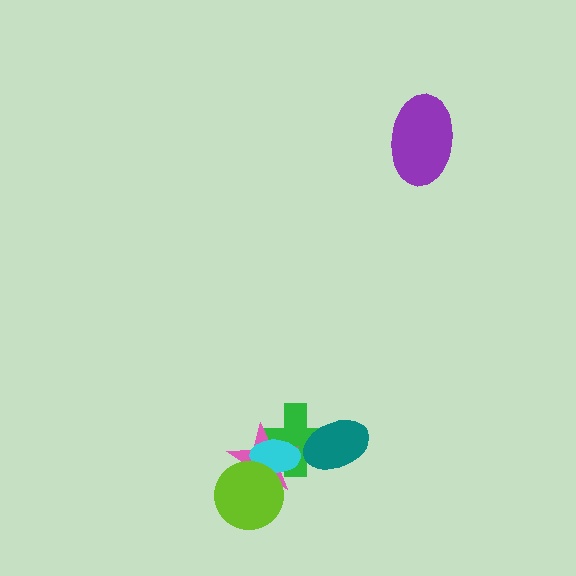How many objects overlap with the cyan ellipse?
3 objects overlap with the cyan ellipse.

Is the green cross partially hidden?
Yes, it is partially covered by another shape.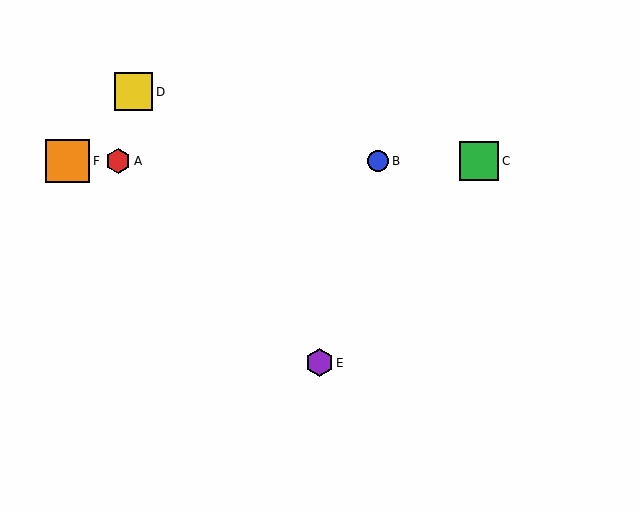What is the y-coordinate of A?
Object A is at y≈161.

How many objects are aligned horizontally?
4 objects (A, B, C, F) are aligned horizontally.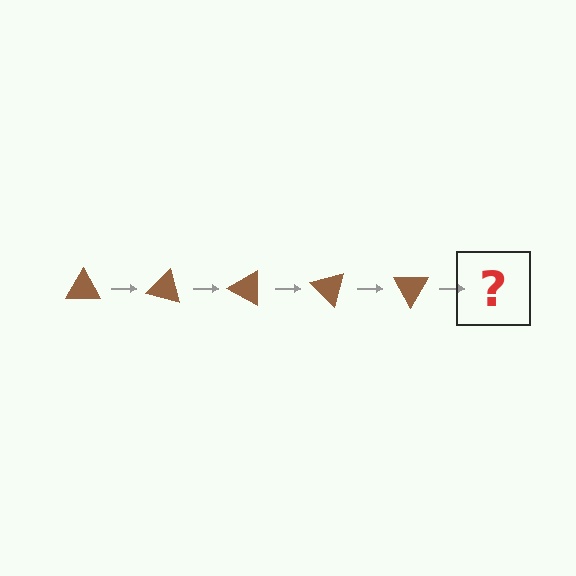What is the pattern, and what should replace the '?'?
The pattern is that the triangle rotates 15 degrees each step. The '?' should be a brown triangle rotated 75 degrees.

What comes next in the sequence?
The next element should be a brown triangle rotated 75 degrees.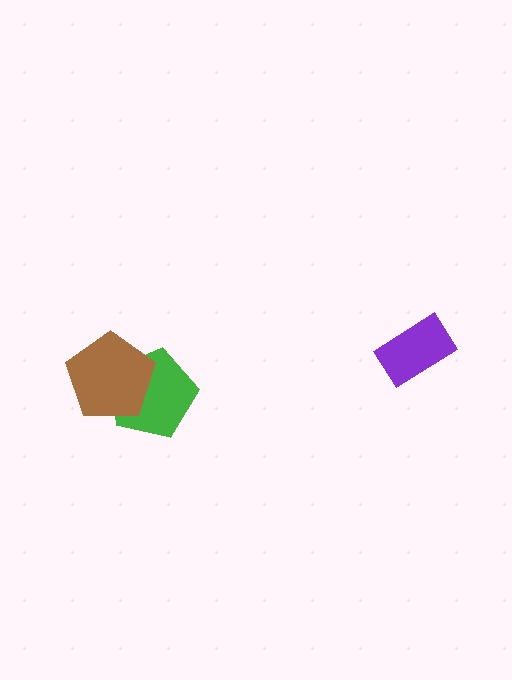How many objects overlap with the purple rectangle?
0 objects overlap with the purple rectangle.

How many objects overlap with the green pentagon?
1 object overlaps with the green pentagon.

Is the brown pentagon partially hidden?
No, no other shape covers it.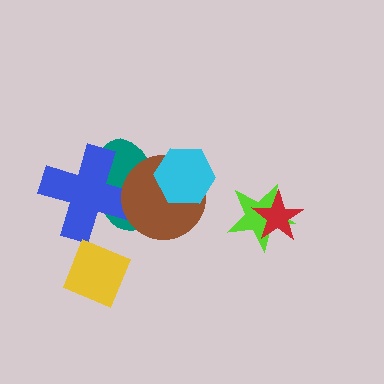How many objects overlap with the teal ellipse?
3 objects overlap with the teal ellipse.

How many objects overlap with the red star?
1 object overlaps with the red star.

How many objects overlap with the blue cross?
2 objects overlap with the blue cross.